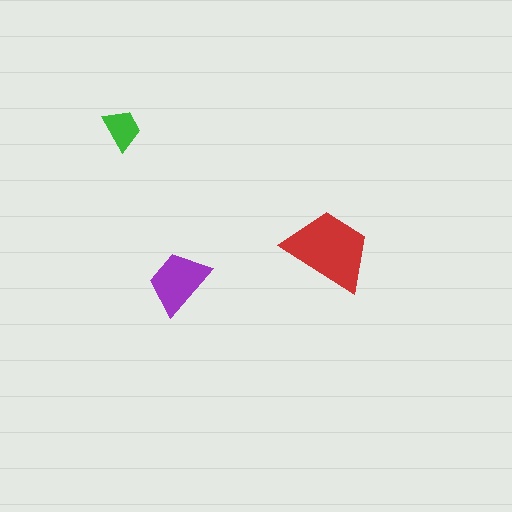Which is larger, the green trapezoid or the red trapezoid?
The red one.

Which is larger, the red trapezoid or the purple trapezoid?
The red one.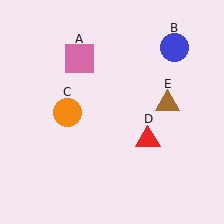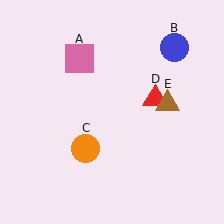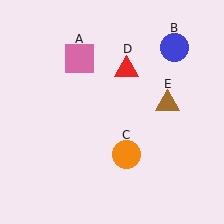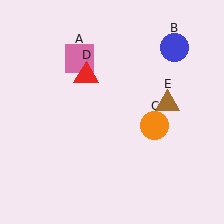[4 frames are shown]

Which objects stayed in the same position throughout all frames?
Pink square (object A) and blue circle (object B) and brown triangle (object E) remained stationary.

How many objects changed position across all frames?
2 objects changed position: orange circle (object C), red triangle (object D).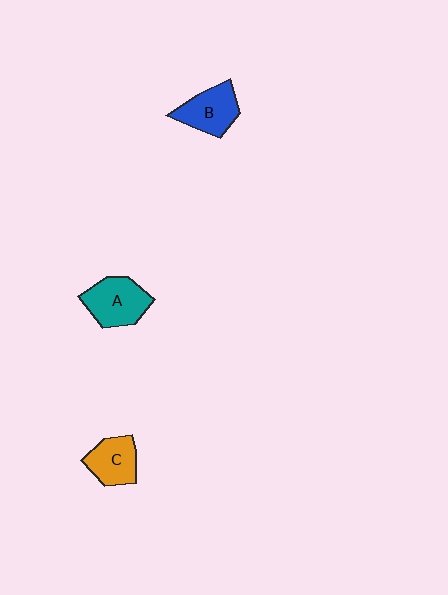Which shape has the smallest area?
Shape C (orange).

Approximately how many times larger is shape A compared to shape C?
Approximately 1.2 times.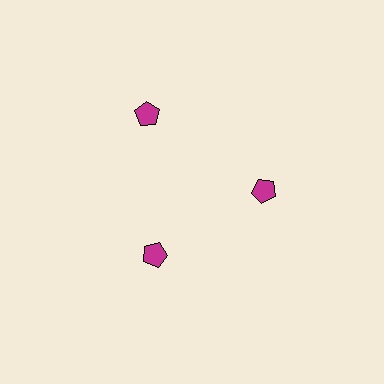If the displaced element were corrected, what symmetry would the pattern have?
It would have 3-fold rotational symmetry — the pattern would map onto itself every 120 degrees.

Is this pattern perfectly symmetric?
No. The 3 magenta pentagons are arranged in a ring, but one element near the 11 o'clock position is pushed outward from the center, breaking the 3-fold rotational symmetry.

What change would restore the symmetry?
The symmetry would be restored by moving it inward, back onto the ring so that all 3 pentagons sit at equal angles and equal distance from the center.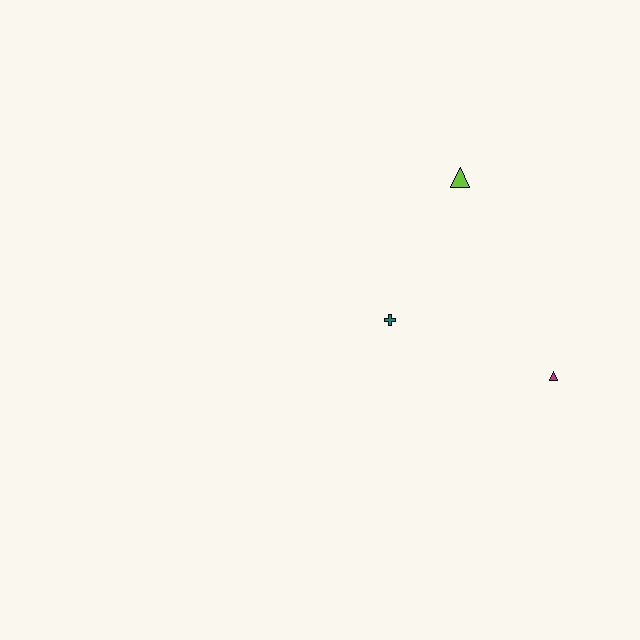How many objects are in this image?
There are 3 objects.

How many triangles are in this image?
There are 2 triangles.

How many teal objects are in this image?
There is 1 teal object.